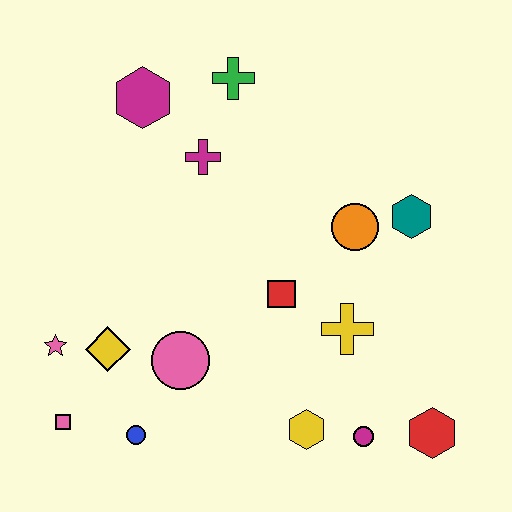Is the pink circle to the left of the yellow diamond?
No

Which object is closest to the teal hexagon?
The orange circle is closest to the teal hexagon.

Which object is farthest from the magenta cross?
The red hexagon is farthest from the magenta cross.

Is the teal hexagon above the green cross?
No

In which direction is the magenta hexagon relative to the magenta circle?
The magenta hexagon is above the magenta circle.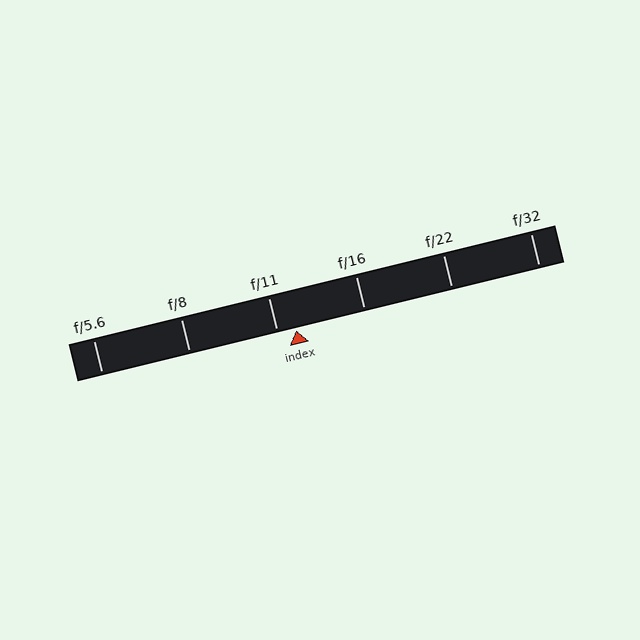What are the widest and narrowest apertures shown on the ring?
The widest aperture shown is f/5.6 and the narrowest is f/32.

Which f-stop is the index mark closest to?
The index mark is closest to f/11.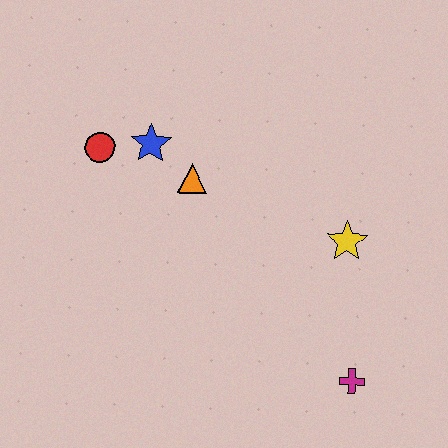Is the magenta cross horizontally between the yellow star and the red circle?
No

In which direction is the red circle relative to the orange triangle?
The red circle is to the left of the orange triangle.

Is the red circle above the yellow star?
Yes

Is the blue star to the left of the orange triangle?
Yes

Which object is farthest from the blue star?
The magenta cross is farthest from the blue star.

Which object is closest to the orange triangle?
The blue star is closest to the orange triangle.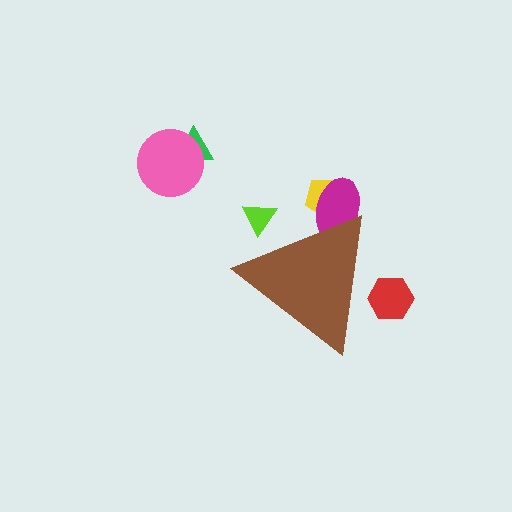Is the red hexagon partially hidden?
Yes, the red hexagon is partially hidden behind the brown triangle.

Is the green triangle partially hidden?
No, the green triangle is fully visible.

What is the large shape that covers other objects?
A brown triangle.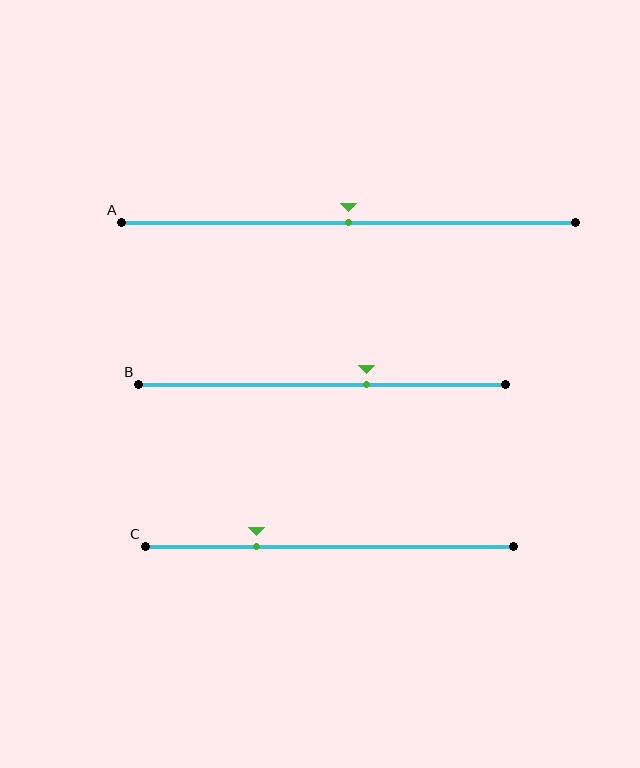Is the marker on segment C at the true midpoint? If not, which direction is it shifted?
No, the marker on segment C is shifted to the left by about 20% of the segment length.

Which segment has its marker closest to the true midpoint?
Segment A has its marker closest to the true midpoint.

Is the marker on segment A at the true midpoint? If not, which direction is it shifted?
Yes, the marker on segment A is at the true midpoint.